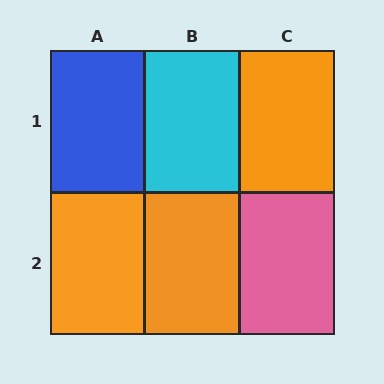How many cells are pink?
1 cell is pink.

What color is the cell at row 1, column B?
Cyan.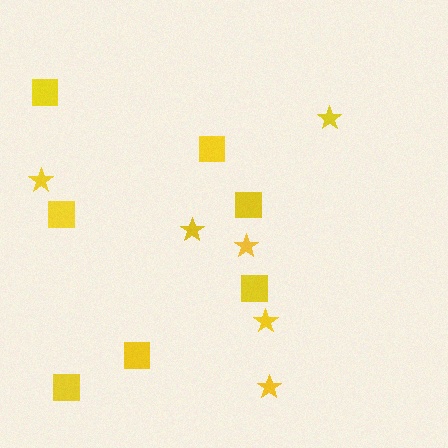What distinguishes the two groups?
There are 2 groups: one group of stars (6) and one group of squares (7).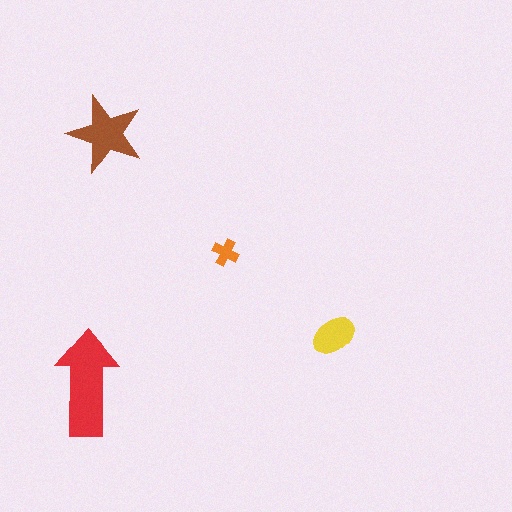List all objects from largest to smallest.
The red arrow, the brown star, the yellow ellipse, the orange cross.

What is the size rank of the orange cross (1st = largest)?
4th.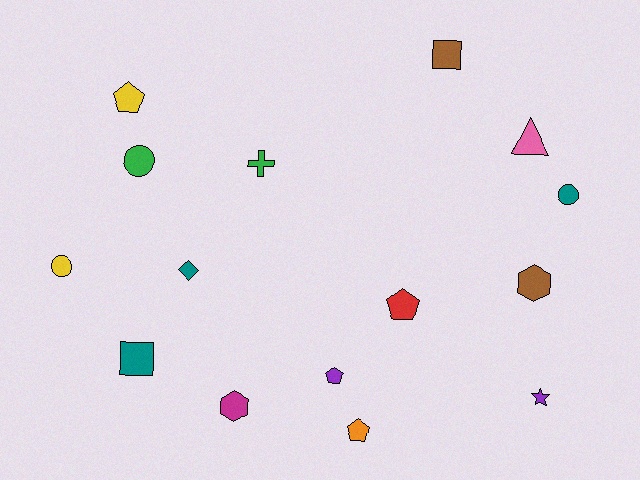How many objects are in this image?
There are 15 objects.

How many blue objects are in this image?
There are no blue objects.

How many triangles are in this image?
There is 1 triangle.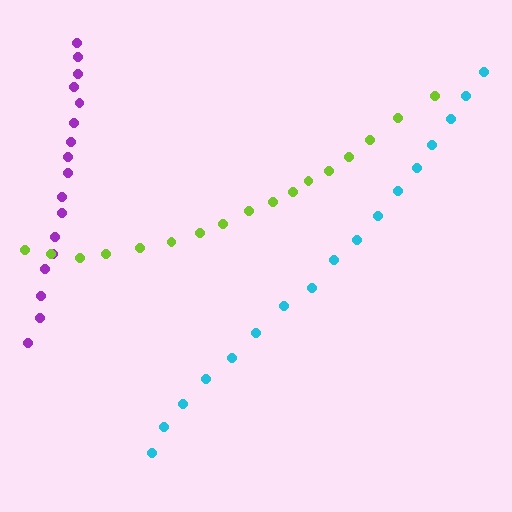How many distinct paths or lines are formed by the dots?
There are 3 distinct paths.